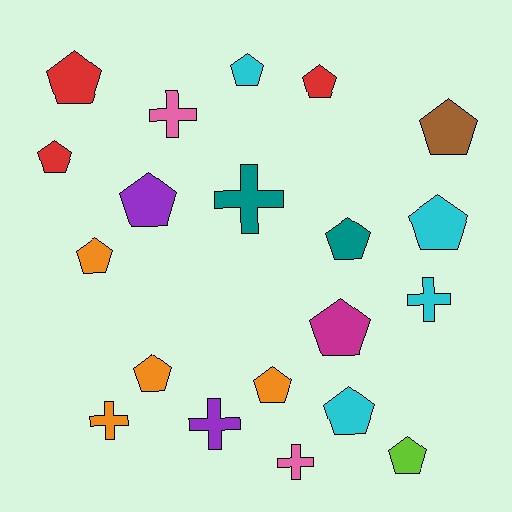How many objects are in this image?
There are 20 objects.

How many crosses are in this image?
There are 6 crosses.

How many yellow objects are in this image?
There are no yellow objects.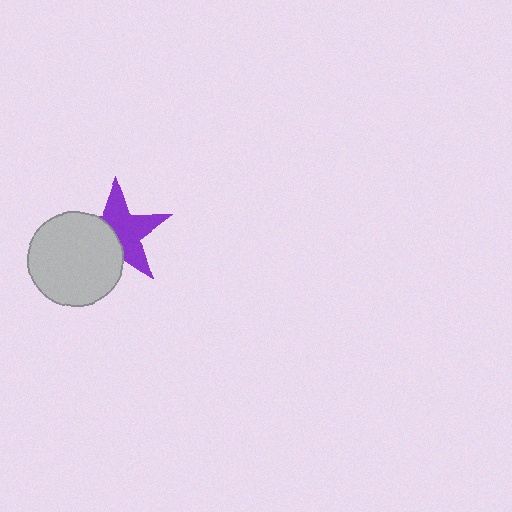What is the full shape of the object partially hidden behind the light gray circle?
The partially hidden object is a purple star.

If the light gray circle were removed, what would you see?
You would see the complete purple star.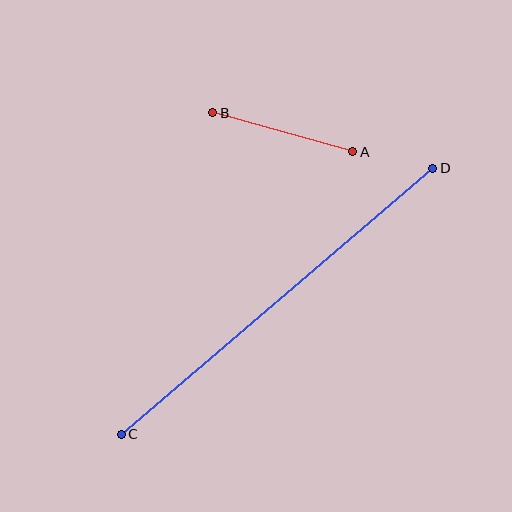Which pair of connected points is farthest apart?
Points C and D are farthest apart.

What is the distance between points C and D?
The distance is approximately 409 pixels.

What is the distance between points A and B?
The distance is approximately 146 pixels.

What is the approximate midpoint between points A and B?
The midpoint is at approximately (283, 132) pixels.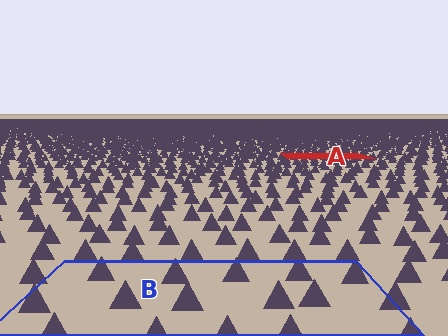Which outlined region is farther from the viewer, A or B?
Region A is farther from the viewer — the texture elements inside it appear smaller and more densely packed.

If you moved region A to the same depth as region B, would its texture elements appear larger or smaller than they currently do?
They would appear larger. At a closer depth, the same texture elements are projected at a bigger on-screen size.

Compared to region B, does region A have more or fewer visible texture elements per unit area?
Region A has more texture elements per unit area — they are packed more densely because it is farther away.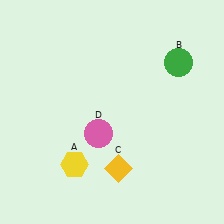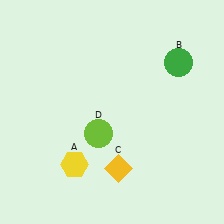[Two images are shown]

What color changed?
The circle (D) changed from pink in Image 1 to lime in Image 2.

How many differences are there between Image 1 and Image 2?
There is 1 difference between the two images.